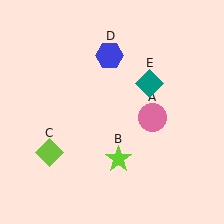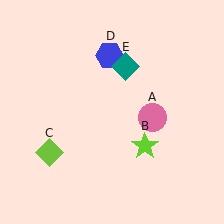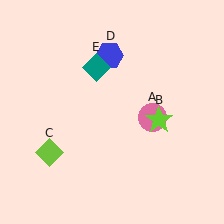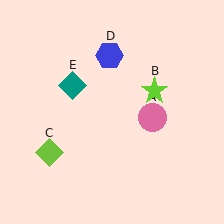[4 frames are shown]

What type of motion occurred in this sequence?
The lime star (object B), teal diamond (object E) rotated counterclockwise around the center of the scene.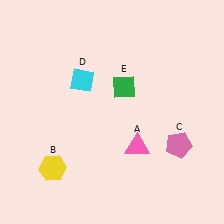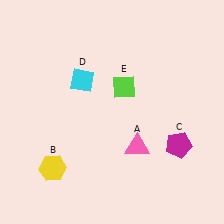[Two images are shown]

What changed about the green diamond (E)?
In Image 1, E is green. In Image 2, it changed to lime.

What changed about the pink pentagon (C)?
In Image 1, C is pink. In Image 2, it changed to magenta.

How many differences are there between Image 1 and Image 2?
There are 2 differences between the two images.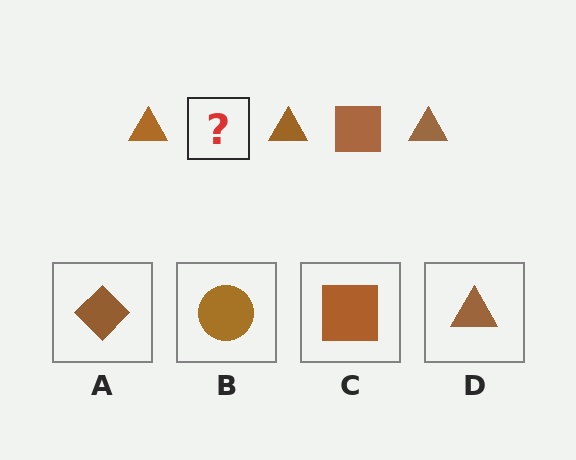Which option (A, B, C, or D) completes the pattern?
C.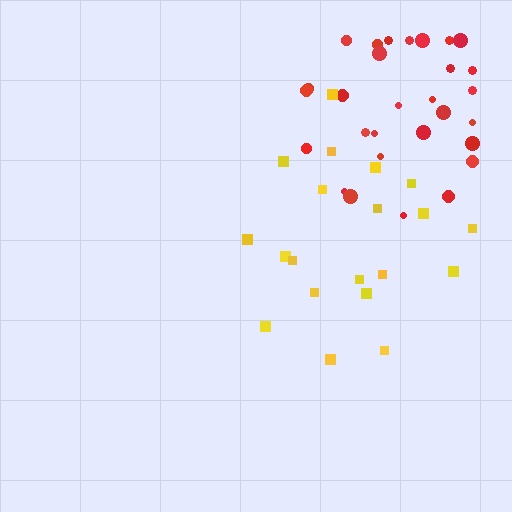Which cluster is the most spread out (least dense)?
Yellow.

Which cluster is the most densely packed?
Red.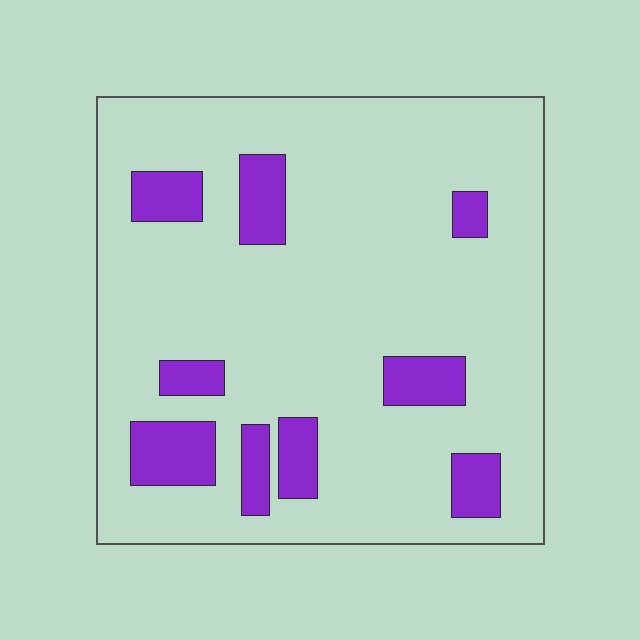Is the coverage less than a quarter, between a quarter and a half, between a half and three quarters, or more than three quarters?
Less than a quarter.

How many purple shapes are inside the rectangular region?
9.